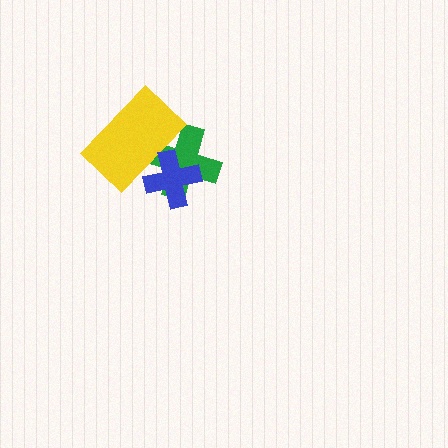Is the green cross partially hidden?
Yes, it is partially covered by another shape.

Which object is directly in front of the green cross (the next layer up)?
The yellow rectangle is directly in front of the green cross.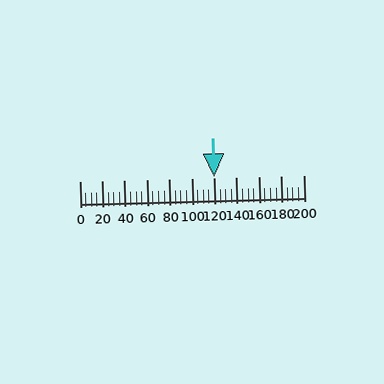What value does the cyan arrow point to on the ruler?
The cyan arrow points to approximately 120.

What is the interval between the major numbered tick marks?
The major tick marks are spaced 20 units apart.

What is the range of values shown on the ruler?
The ruler shows values from 0 to 200.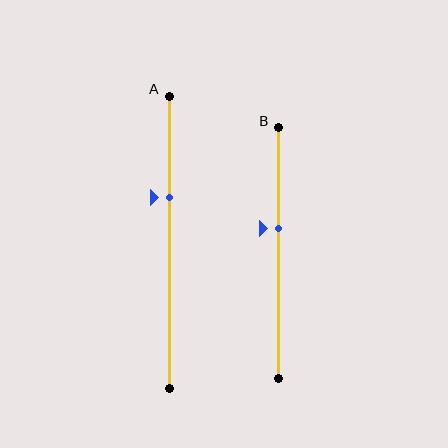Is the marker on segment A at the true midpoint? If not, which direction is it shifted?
No, the marker on segment A is shifted upward by about 15% of the segment length.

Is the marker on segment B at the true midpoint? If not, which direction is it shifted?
No, the marker on segment B is shifted upward by about 10% of the segment length.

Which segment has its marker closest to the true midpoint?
Segment B has its marker closest to the true midpoint.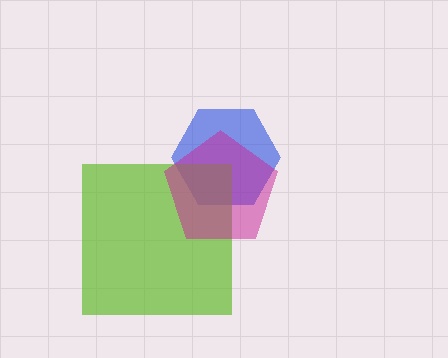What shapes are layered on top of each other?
The layered shapes are: a blue hexagon, a lime square, a magenta pentagon.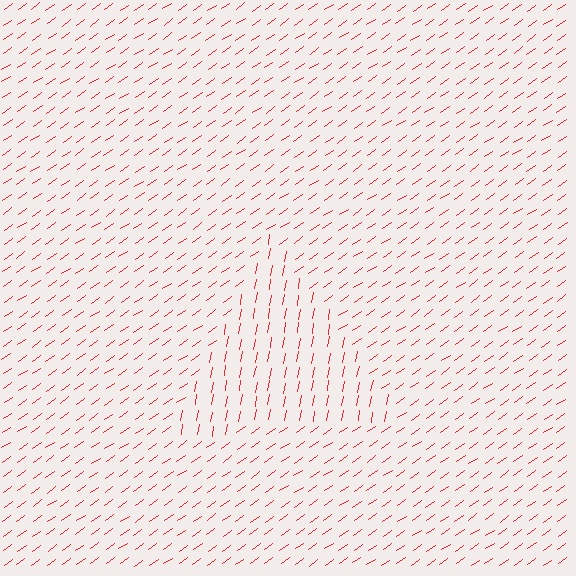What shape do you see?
I see a triangle.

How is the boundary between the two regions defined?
The boundary is defined purely by a change in line orientation (approximately 45 degrees difference). All lines are the same color and thickness.